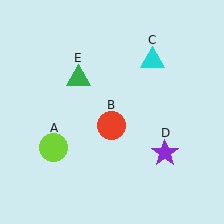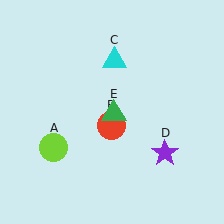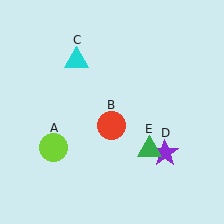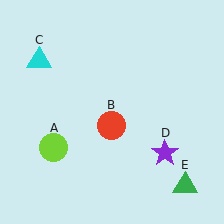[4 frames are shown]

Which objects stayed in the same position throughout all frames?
Lime circle (object A) and red circle (object B) and purple star (object D) remained stationary.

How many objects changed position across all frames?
2 objects changed position: cyan triangle (object C), green triangle (object E).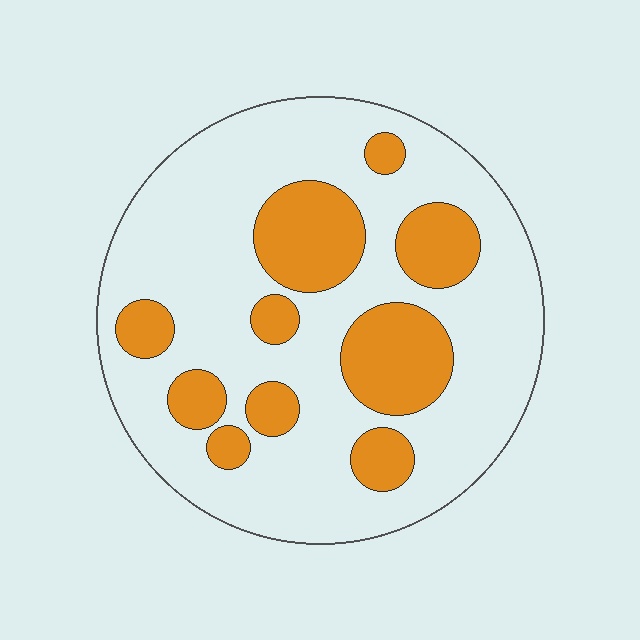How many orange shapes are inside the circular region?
10.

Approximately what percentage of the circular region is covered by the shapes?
Approximately 25%.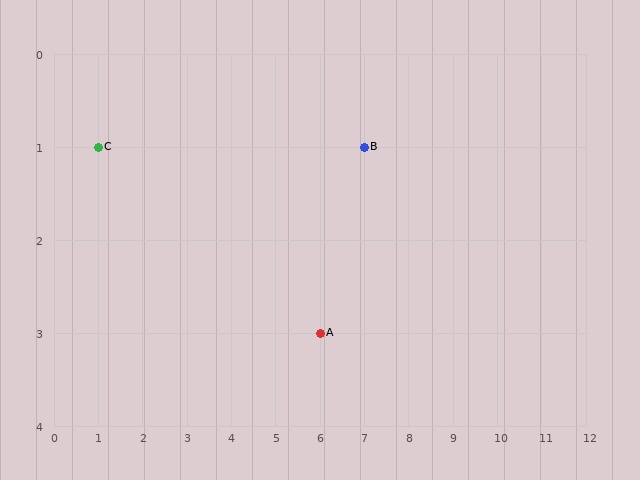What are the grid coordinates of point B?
Point B is at grid coordinates (7, 1).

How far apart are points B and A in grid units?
Points B and A are 1 column and 2 rows apart (about 2.2 grid units diagonally).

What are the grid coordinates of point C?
Point C is at grid coordinates (1, 1).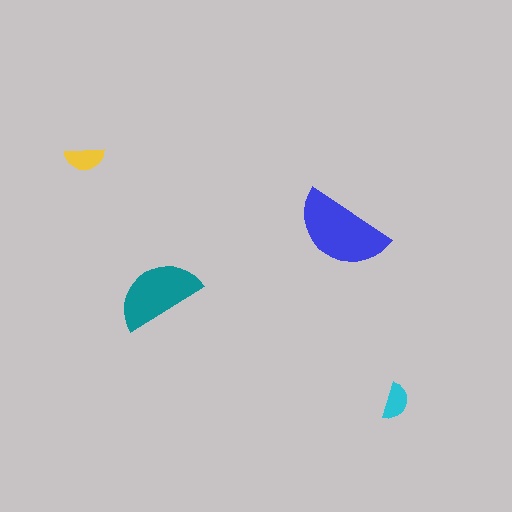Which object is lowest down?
The cyan semicircle is bottommost.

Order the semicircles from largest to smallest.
the blue one, the teal one, the yellow one, the cyan one.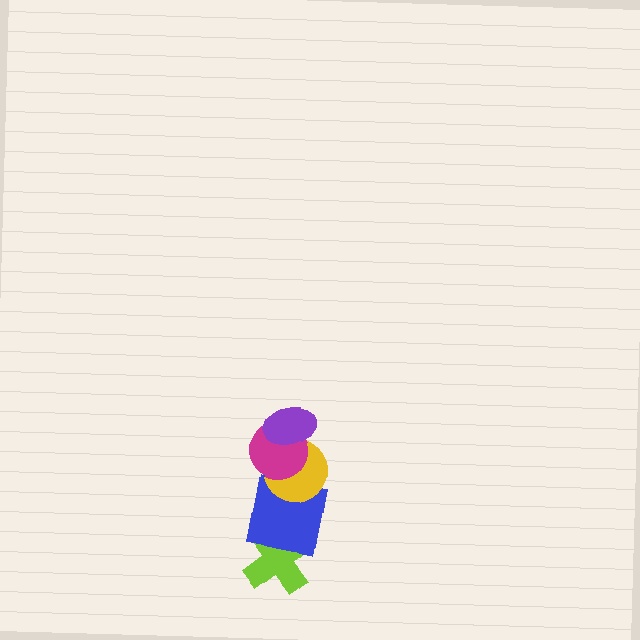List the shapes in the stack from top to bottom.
From top to bottom: the purple ellipse, the magenta circle, the yellow circle, the blue square, the lime cross.